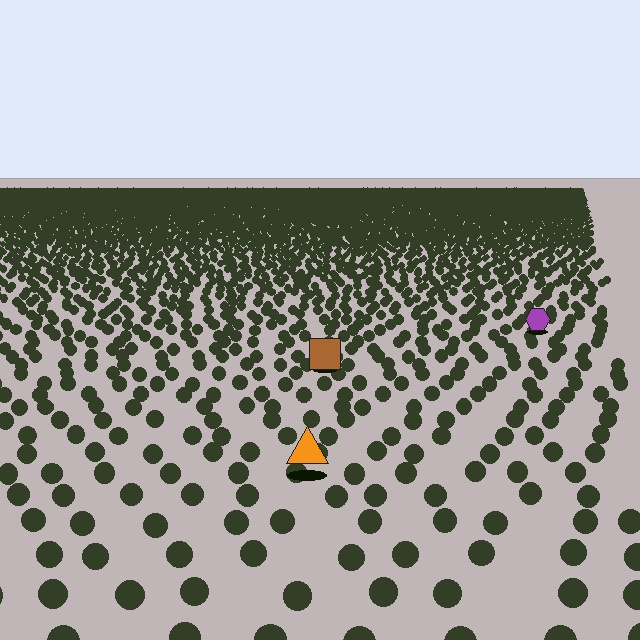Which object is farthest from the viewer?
The purple hexagon is farthest from the viewer. It appears smaller and the ground texture around it is denser.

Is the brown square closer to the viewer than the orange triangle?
No. The orange triangle is closer — you can tell from the texture gradient: the ground texture is coarser near it.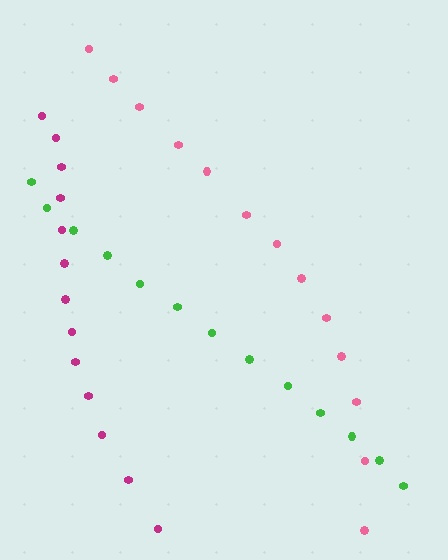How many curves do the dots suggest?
There are 3 distinct paths.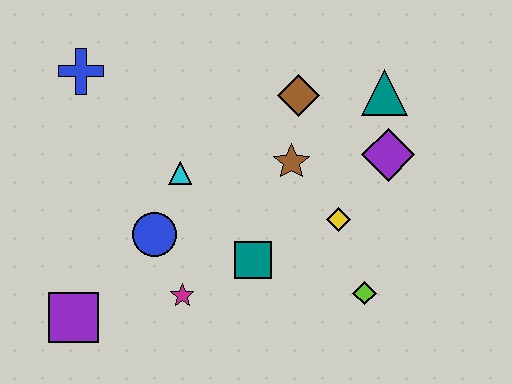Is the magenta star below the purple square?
No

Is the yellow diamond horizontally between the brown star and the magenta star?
No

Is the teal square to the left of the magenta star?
No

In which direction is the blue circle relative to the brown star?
The blue circle is to the left of the brown star.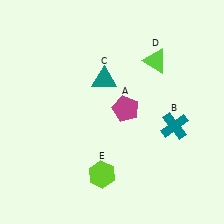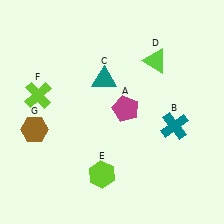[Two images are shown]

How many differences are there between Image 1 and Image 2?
There are 2 differences between the two images.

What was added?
A lime cross (F), a brown hexagon (G) were added in Image 2.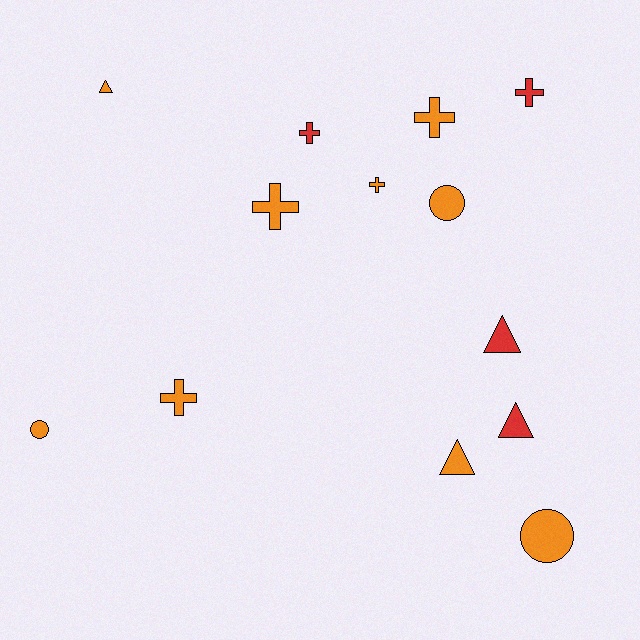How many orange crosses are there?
There are 4 orange crosses.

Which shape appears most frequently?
Cross, with 6 objects.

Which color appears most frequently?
Orange, with 9 objects.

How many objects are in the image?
There are 13 objects.